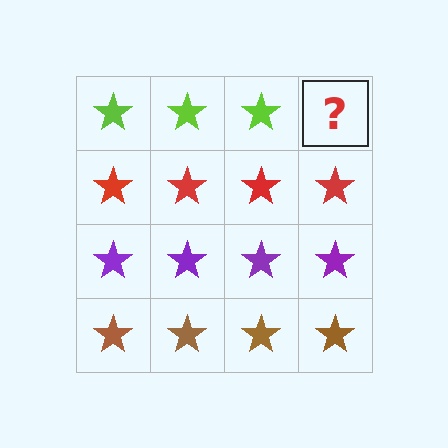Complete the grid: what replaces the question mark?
The question mark should be replaced with a lime star.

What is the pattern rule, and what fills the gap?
The rule is that each row has a consistent color. The gap should be filled with a lime star.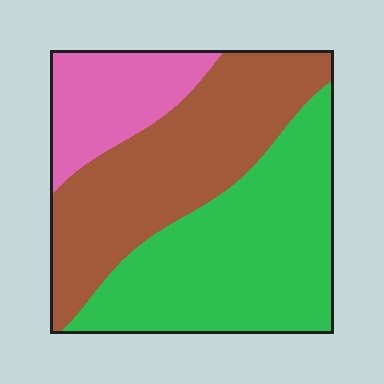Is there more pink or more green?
Green.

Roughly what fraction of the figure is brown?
Brown covers about 40% of the figure.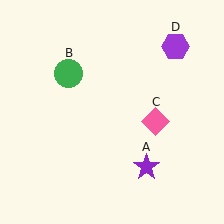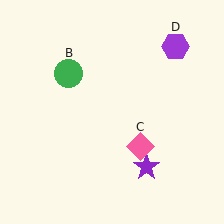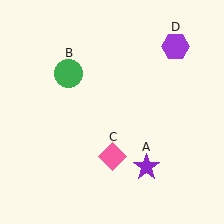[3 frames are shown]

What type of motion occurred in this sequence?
The pink diamond (object C) rotated clockwise around the center of the scene.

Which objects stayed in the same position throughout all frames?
Purple star (object A) and green circle (object B) and purple hexagon (object D) remained stationary.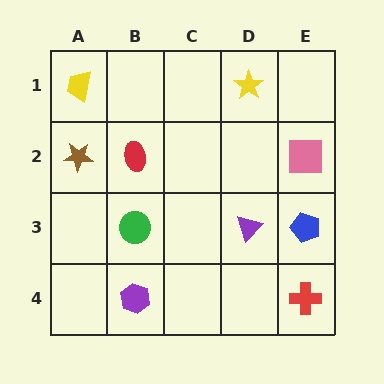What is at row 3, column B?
A green circle.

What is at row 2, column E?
A pink square.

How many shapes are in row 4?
2 shapes.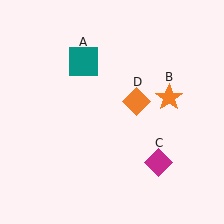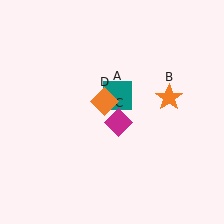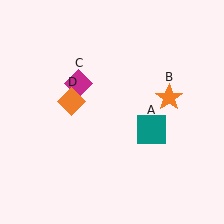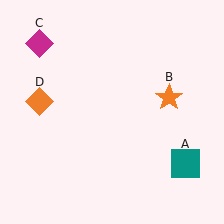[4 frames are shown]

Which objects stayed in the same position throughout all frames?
Orange star (object B) remained stationary.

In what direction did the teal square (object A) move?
The teal square (object A) moved down and to the right.